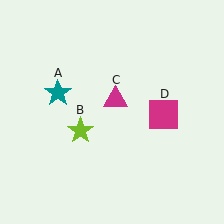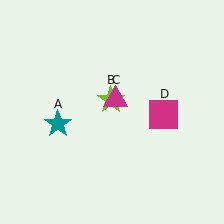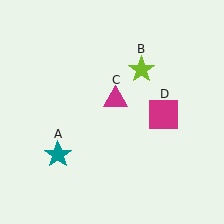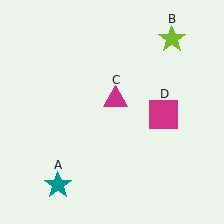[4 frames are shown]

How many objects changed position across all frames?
2 objects changed position: teal star (object A), lime star (object B).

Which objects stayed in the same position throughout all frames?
Magenta triangle (object C) and magenta square (object D) remained stationary.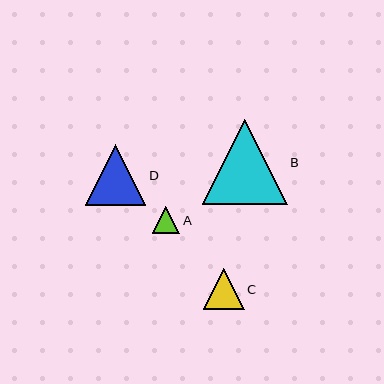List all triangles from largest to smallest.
From largest to smallest: B, D, C, A.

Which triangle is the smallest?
Triangle A is the smallest with a size of approximately 27 pixels.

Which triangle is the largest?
Triangle B is the largest with a size of approximately 85 pixels.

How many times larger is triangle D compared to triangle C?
Triangle D is approximately 1.5 times the size of triangle C.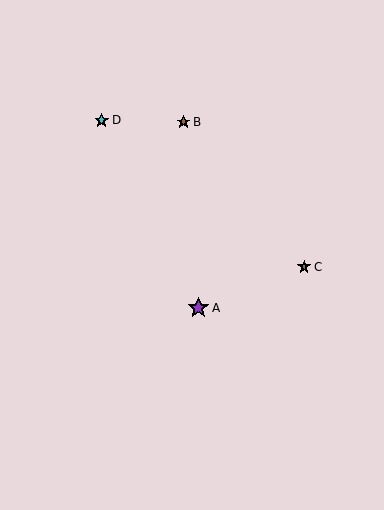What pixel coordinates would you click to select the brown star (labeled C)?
Click at (304, 267) to select the brown star C.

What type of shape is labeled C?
Shape C is a brown star.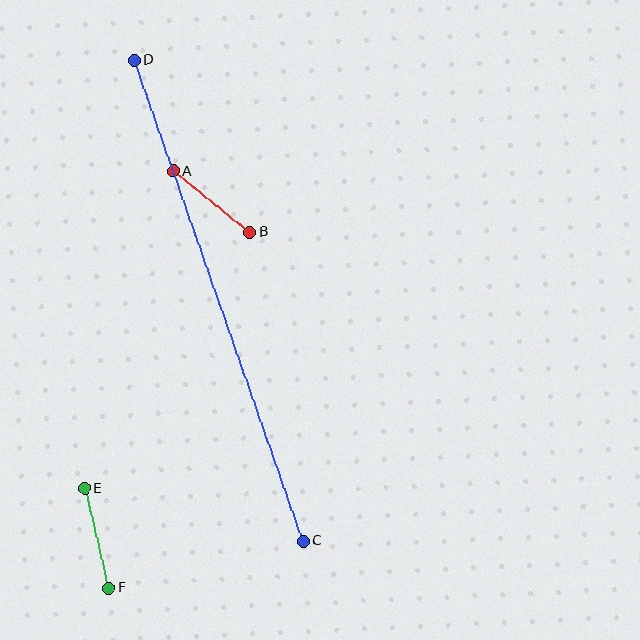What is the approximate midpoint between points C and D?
The midpoint is at approximately (219, 301) pixels.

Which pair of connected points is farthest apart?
Points C and D are farthest apart.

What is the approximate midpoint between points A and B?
The midpoint is at approximately (212, 202) pixels.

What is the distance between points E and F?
The distance is approximately 102 pixels.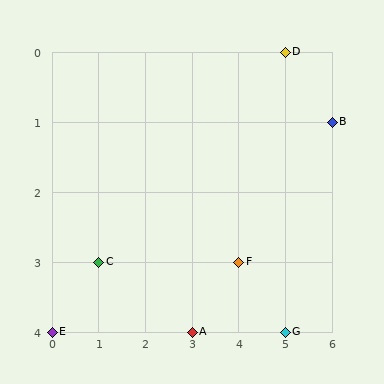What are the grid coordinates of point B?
Point B is at grid coordinates (6, 1).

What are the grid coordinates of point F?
Point F is at grid coordinates (4, 3).